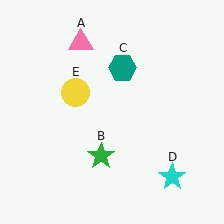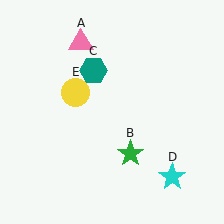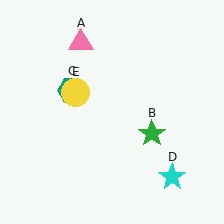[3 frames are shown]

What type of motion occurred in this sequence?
The green star (object B), teal hexagon (object C) rotated counterclockwise around the center of the scene.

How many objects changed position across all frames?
2 objects changed position: green star (object B), teal hexagon (object C).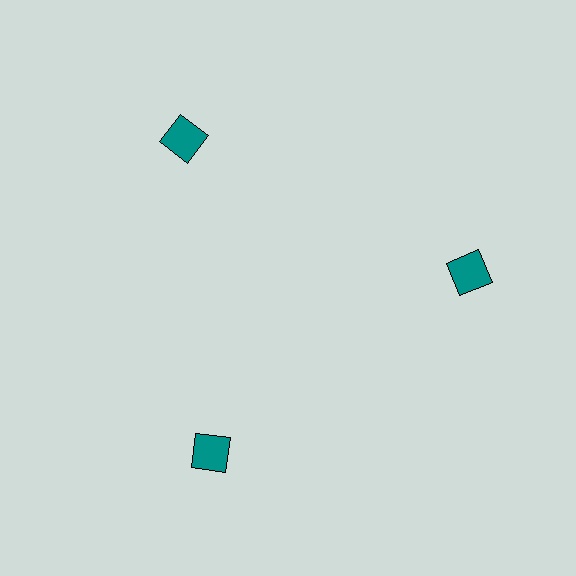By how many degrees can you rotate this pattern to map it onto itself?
The pattern maps onto itself every 120 degrees of rotation.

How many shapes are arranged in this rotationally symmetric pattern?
There are 3 shapes, arranged in 3 groups of 1.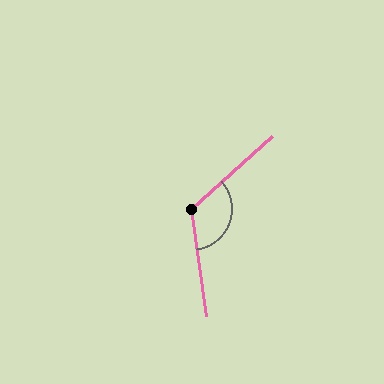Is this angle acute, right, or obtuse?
It is obtuse.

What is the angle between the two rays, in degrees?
Approximately 124 degrees.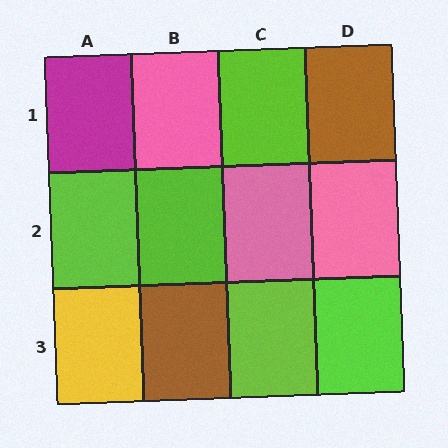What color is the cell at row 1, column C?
Lime.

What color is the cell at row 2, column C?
Pink.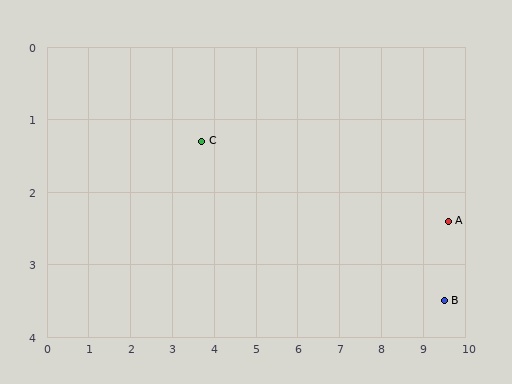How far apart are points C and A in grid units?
Points C and A are about 6.0 grid units apart.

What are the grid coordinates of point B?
Point B is at approximately (9.5, 3.5).